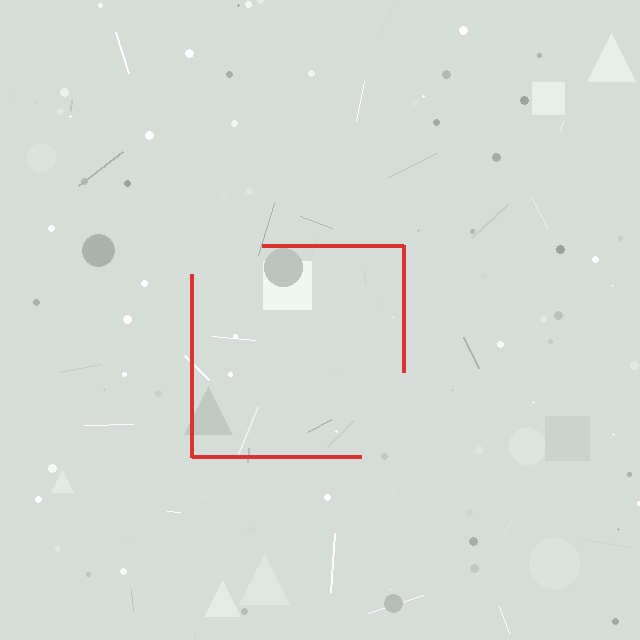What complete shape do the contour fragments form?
The contour fragments form a square.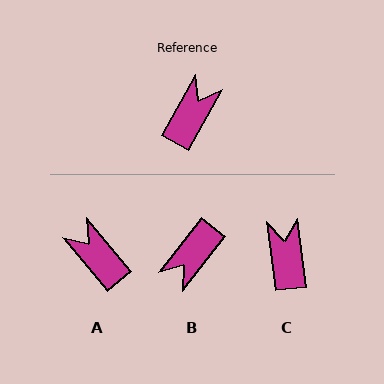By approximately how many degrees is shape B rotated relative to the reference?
Approximately 171 degrees counter-clockwise.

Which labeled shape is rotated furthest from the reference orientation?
B, about 171 degrees away.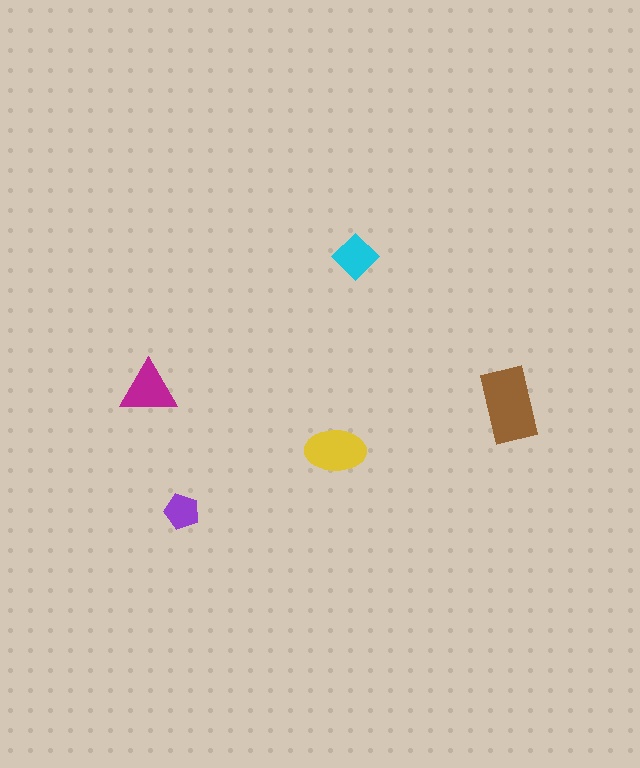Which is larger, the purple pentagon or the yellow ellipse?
The yellow ellipse.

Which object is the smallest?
The purple pentagon.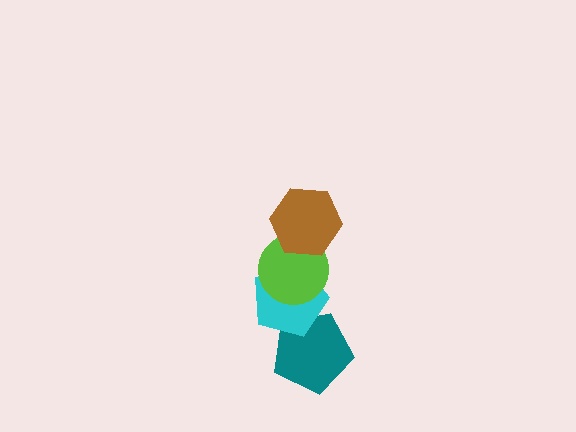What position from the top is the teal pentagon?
The teal pentagon is 4th from the top.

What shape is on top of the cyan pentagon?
The lime circle is on top of the cyan pentagon.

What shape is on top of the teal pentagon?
The cyan pentagon is on top of the teal pentagon.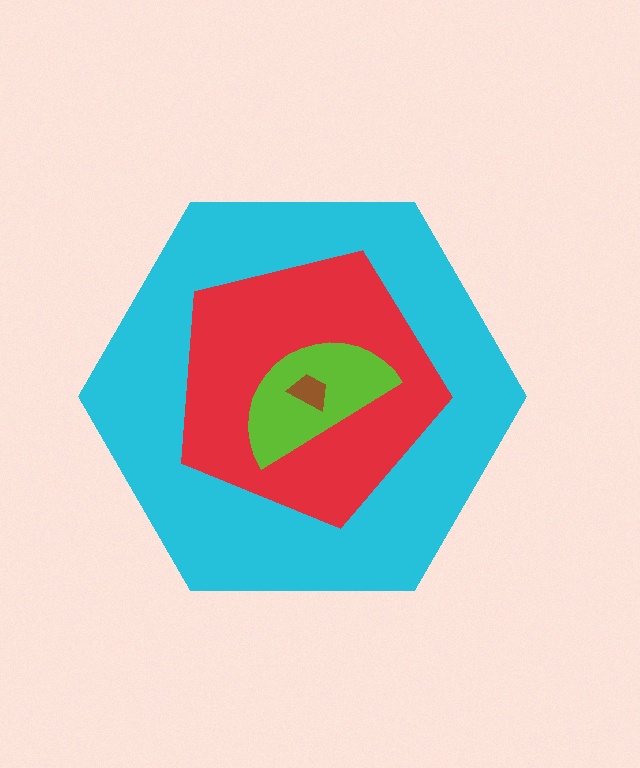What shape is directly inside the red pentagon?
The lime semicircle.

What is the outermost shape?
The cyan hexagon.